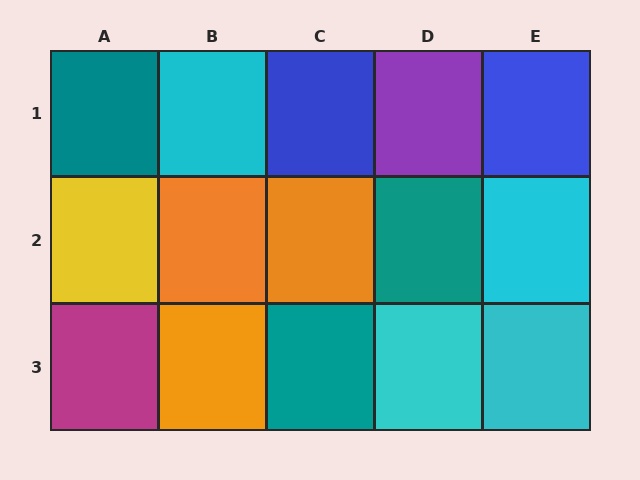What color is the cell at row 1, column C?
Blue.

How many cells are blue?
2 cells are blue.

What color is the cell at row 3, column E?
Cyan.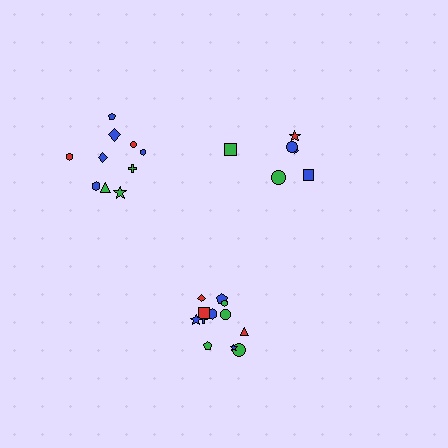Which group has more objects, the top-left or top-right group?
The top-left group.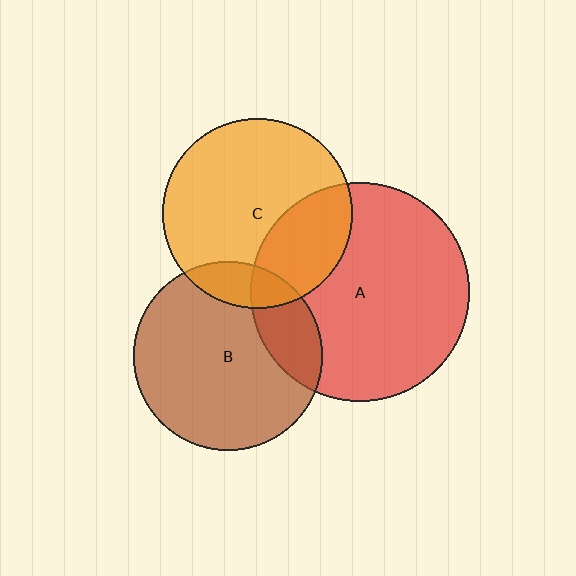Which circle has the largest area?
Circle A (red).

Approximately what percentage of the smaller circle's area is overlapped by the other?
Approximately 20%.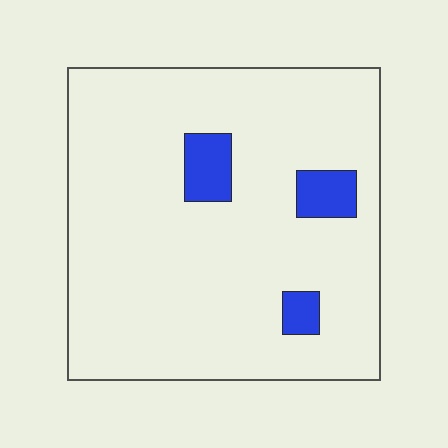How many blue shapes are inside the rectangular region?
3.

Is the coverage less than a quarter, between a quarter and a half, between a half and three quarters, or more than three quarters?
Less than a quarter.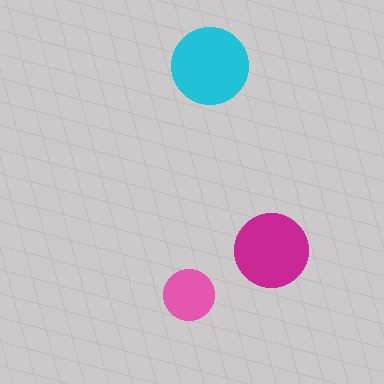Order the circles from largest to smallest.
the cyan one, the magenta one, the pink one.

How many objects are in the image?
There are 3 objects in the image.